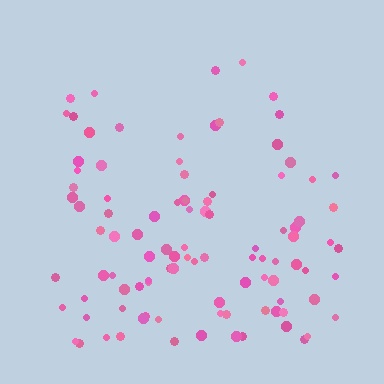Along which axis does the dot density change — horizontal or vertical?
Vertical.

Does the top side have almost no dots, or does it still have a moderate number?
Still a moderate number, just noticeably fewer than the bottom.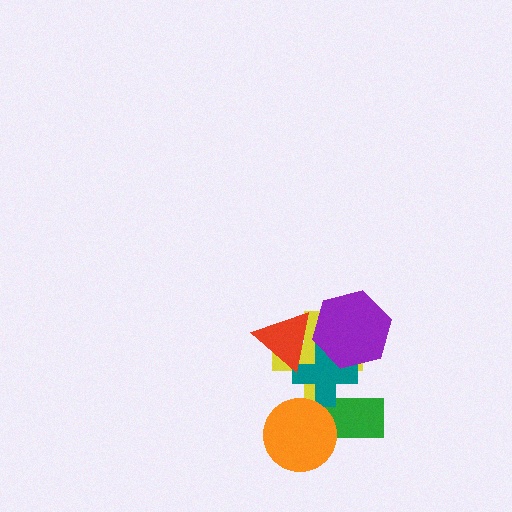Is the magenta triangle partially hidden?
Yes, it is partially covered by another shape.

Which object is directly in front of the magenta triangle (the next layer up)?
The yellow cross is directly in front of the magenta triangle.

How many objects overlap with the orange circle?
2 objects overlap with the orange circle.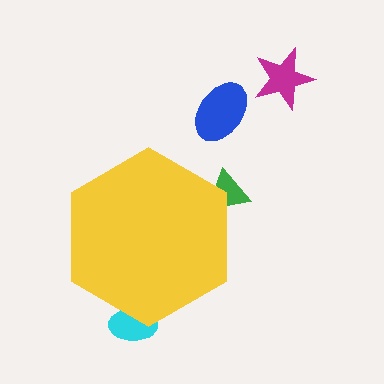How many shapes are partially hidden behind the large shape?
2 shapes are partially hidden.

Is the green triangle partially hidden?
Yes, the green triangle is partially hidden behind the yellow hexagon.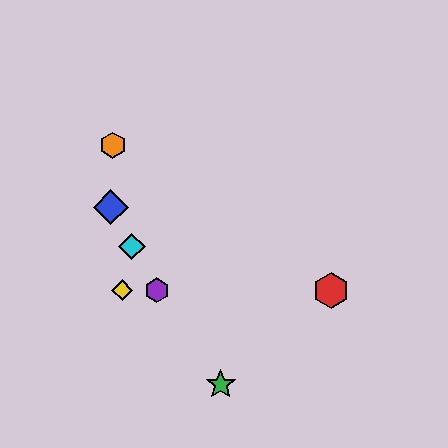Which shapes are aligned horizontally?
The red hexagon, the yellow diamond, the purple hexagon are aligned horizontally.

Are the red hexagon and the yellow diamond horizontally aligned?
Yes, both are at y≈290.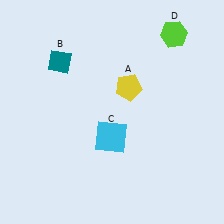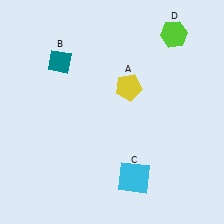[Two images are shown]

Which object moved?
The cyan square (C) moved down.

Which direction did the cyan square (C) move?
The cyan square (C) moved down.